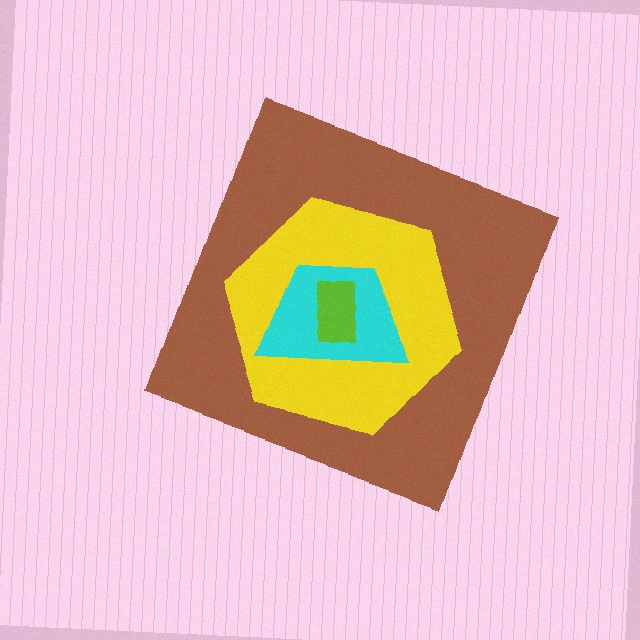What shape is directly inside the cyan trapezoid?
The lime rectangle.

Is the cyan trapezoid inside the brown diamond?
Yes.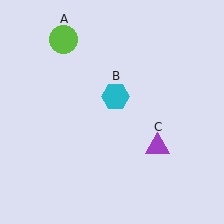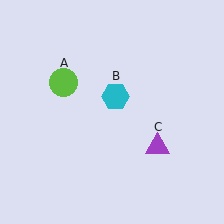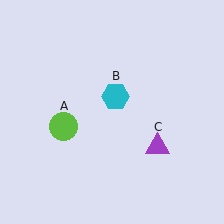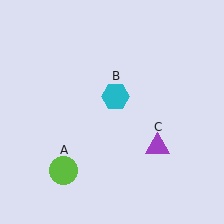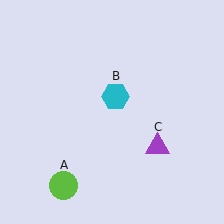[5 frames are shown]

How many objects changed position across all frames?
1 object changed position: lime circle (object A).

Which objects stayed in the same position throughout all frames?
Cyan hexagon (object B) and purple triangle (object C) remained stationary.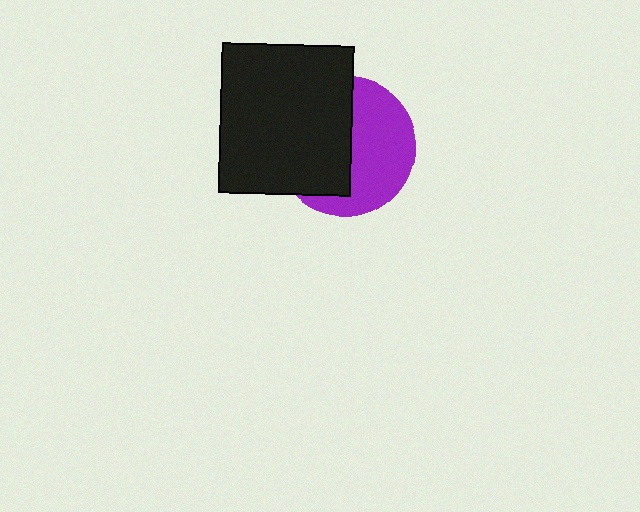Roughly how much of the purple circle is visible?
About half of it is visible (roughly 49%).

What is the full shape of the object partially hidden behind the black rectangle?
The partially hidden object is a purple circle.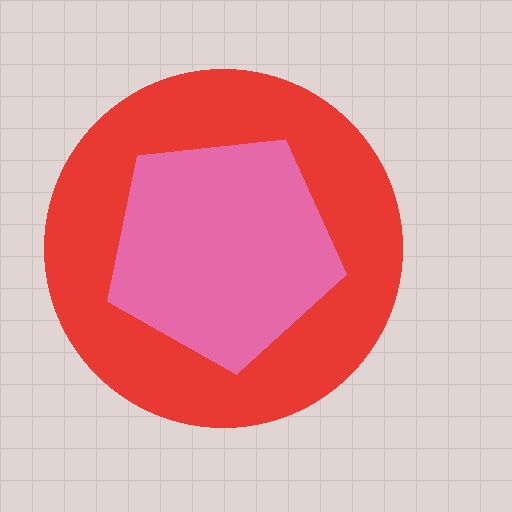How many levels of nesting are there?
2.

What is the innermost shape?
The pink pentagon.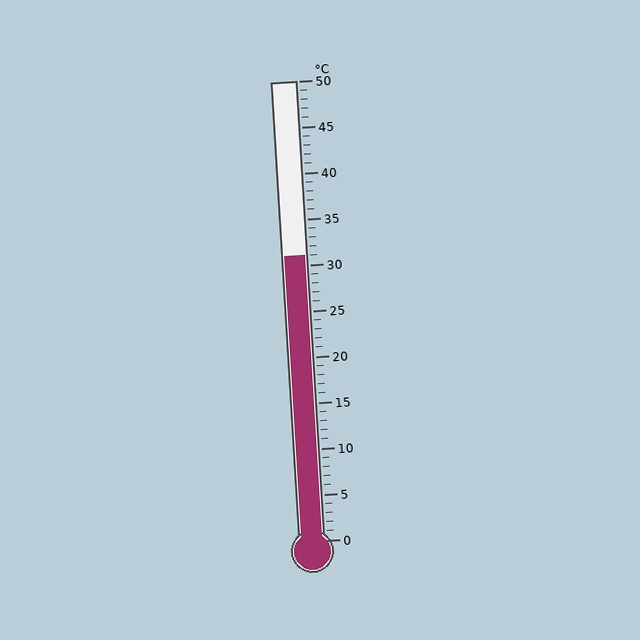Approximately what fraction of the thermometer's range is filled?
The thermometer is filled to approximately 60% of its range.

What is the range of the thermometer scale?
The thermometer scale ranges from 0°C to 50°C.